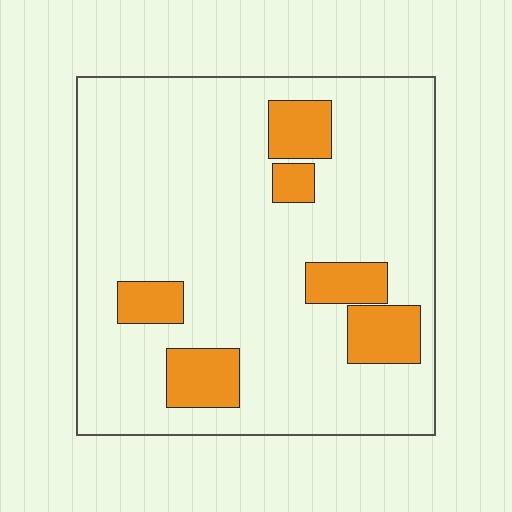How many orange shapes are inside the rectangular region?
6.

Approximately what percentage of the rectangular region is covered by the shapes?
Approximately 15%.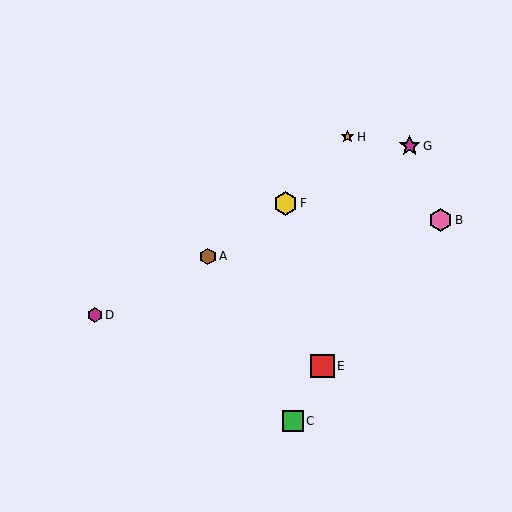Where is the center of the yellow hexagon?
The center of the yellow hexagon is at (285, 203).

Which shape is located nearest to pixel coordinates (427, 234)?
The pink hexagon (labeled B) at (441, 220) is nearest to that location.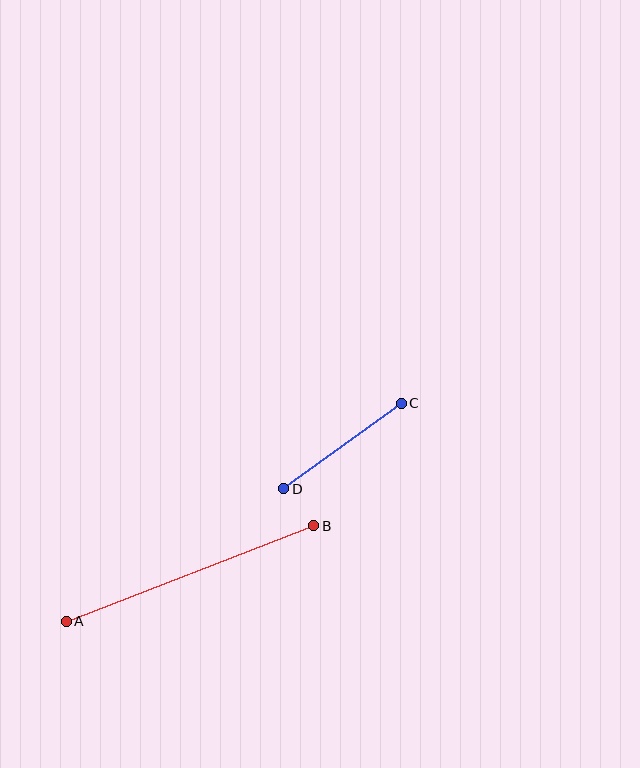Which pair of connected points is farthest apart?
Points A and B are farthest apart.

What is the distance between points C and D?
The distance is approximately 145 pixels.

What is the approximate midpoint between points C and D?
The midpoint is at approximately (343, 446) pixels.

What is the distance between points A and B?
The distance is approximately 265 pixels.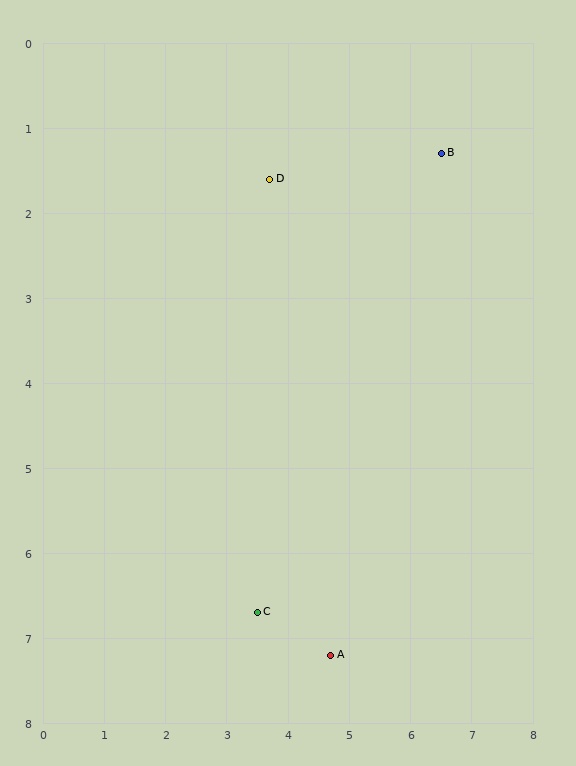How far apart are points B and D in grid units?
Points B and D are about 2.8 grid units apart.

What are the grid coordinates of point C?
Point C is at approximately (3.5, 6.7).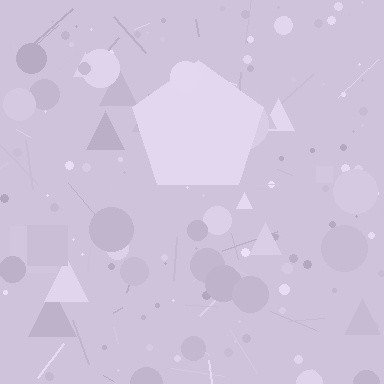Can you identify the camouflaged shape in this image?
The camouflaged shape is a pentagon.